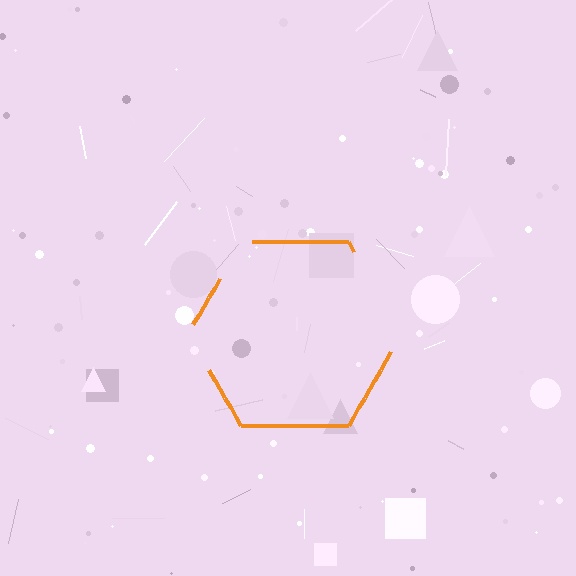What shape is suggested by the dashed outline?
The dashed outline suggests a hexagon.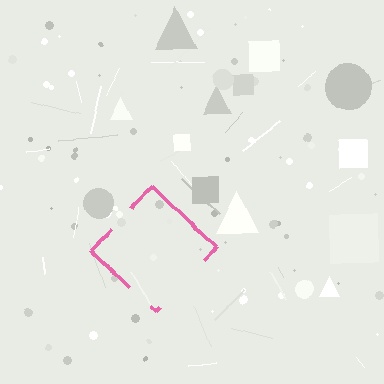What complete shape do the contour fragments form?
The contour fragments form a diamond.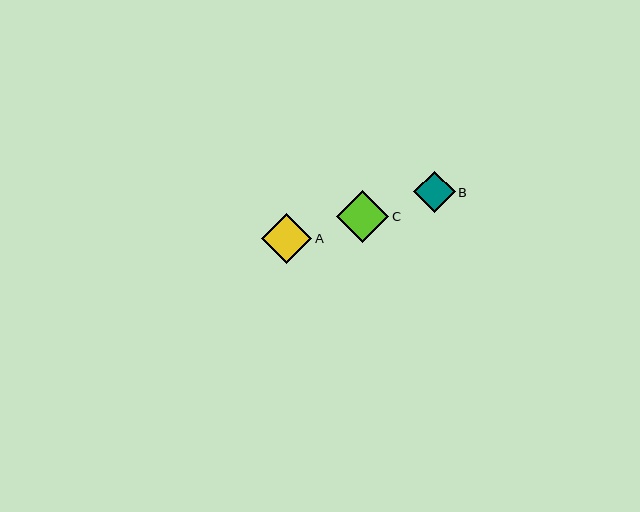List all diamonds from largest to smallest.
From largest to smallest: C, A, B.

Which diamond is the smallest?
Diamond B is the smallest with a size of approximately 42 pixels.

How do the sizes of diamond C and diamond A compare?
Diamond C and diamond A are approximately the same size.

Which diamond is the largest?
Diamond C is the largest with a size of approximately 52 pixels.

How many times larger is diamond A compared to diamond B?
Diamond A is approximately 1.2 times the size of diamond B.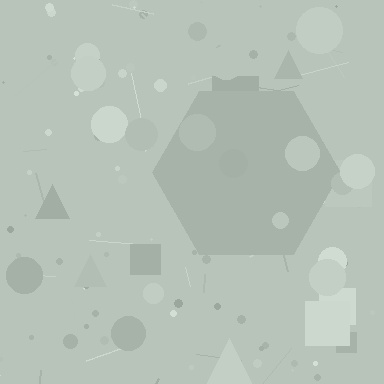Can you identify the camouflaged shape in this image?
The camouflaged shape is a hexagon.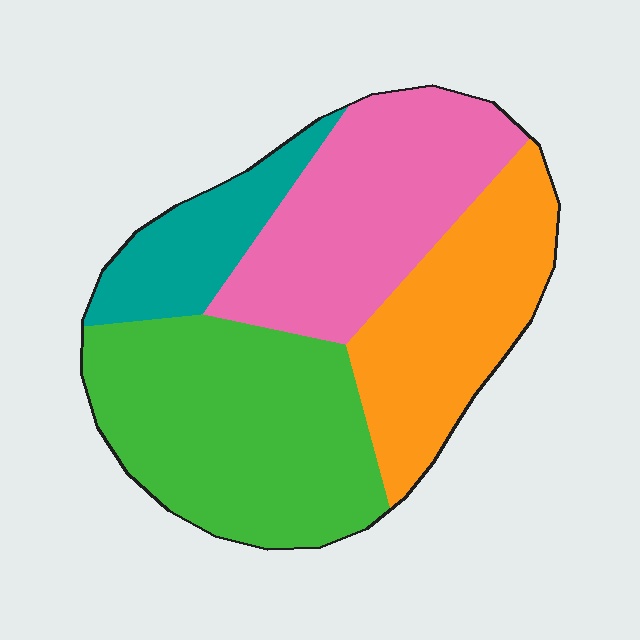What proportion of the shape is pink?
Pink takes up about one quarter (1/4) of the shape.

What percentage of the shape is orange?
Orange covers about 25% of the shape.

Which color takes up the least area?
Teal, at roughly 10%.